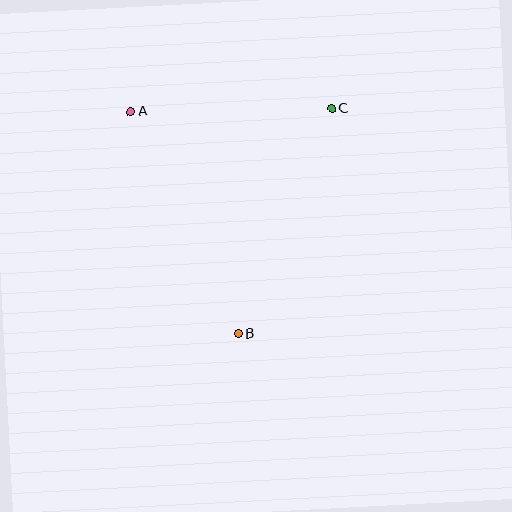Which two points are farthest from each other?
Points A and B are farthest from each other.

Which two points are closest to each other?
Points A and C are closest to each other.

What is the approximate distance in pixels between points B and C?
The distance between B and C is approximately 243 pixels.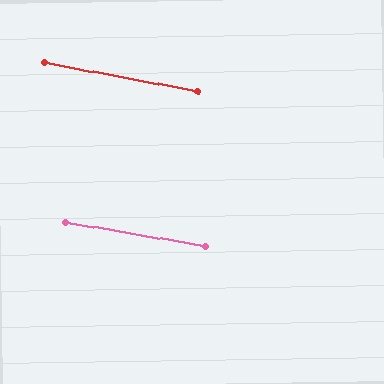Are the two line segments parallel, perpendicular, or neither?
Parallel — their directions differ by only 0.8°.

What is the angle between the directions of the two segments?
Approximately 1 degree.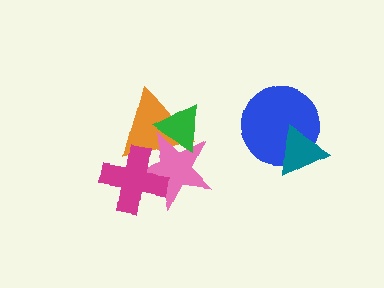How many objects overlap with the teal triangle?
1 object overlaps with the teal triangle.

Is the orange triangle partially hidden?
Yes, it is partially covered by another shape.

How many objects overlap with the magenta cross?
2 objects overlap with the magenta cross.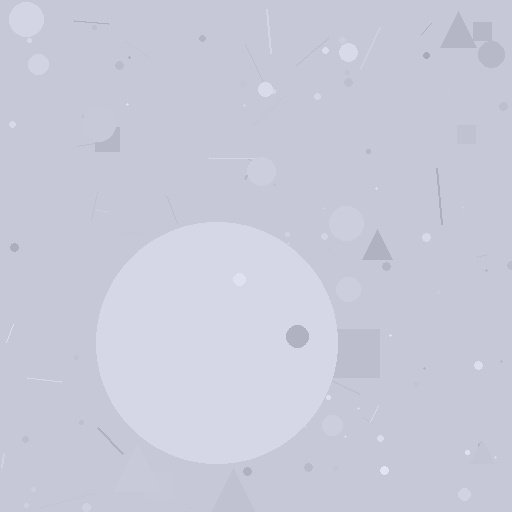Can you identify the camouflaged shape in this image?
The camouflaged shape is a circle.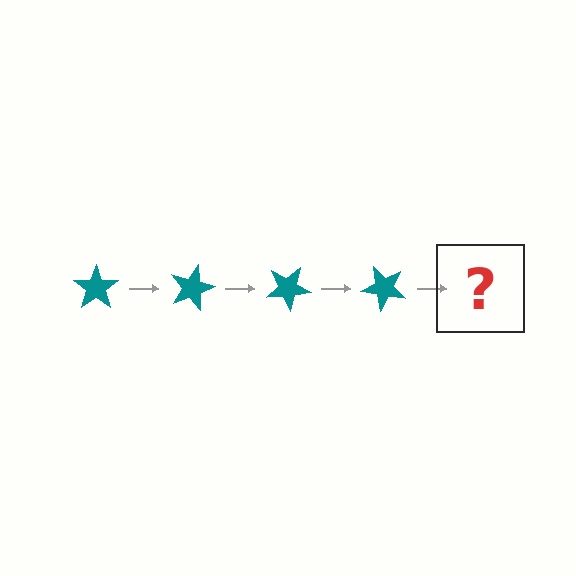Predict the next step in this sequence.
The next step is a teal star rotated 60 degrees.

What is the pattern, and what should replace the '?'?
The pattern is that the star rotates 15 degrees each step. The '?' should be a teal star rotated 60 degrees.